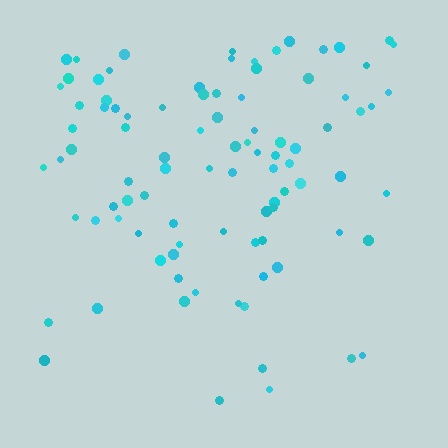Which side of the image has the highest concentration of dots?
The top.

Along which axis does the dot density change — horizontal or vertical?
Vertical.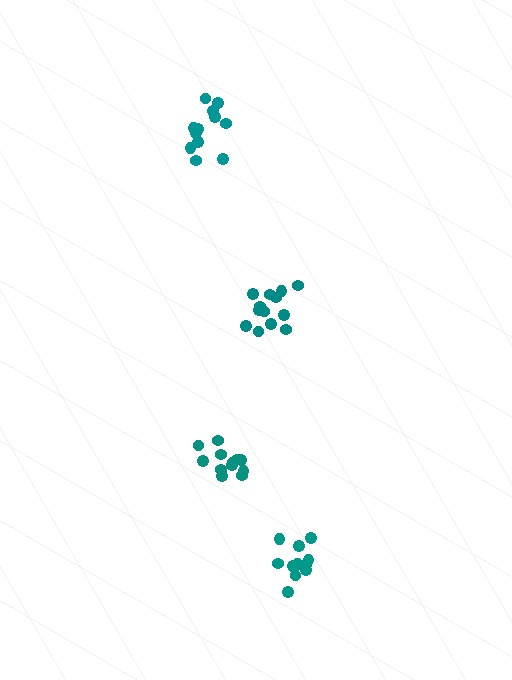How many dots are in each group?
Group 1: 12 dots, Group 2: 13 dots, Group 3: 12 dots, Group 4: 13 dots (50 total).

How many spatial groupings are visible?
There are 4 spatial groupings.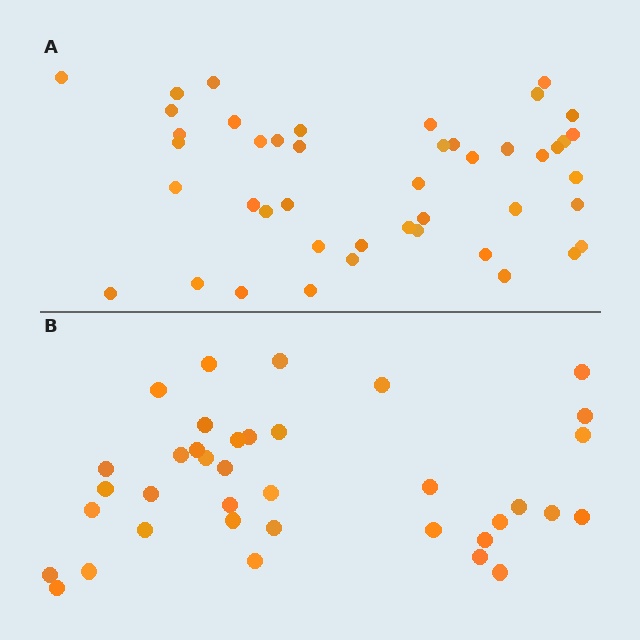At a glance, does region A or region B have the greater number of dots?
Region A (the top region) has more dots.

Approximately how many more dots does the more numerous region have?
Region A has roughly 8 or so more dots than region B.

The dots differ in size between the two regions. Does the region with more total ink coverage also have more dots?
No. Region B has more total ink coverage because its dots are larger, but region A actually contains more individual dots. Total area can be misleading — the number of items is what matters here.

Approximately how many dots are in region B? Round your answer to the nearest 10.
About 40 dots. (The exact count is 37, which rounds to 40.)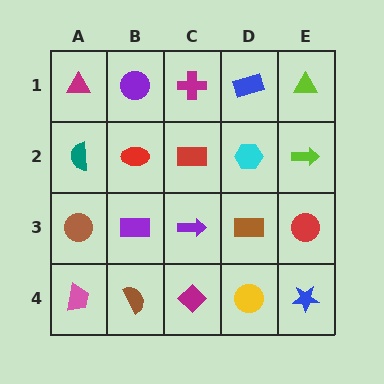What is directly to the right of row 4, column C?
A yellow circle.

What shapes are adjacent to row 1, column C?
A red rectangle (row 2, column C), a purple circle (row 1, column B), a blue rectangle (row 1, column D).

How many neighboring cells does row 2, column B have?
4.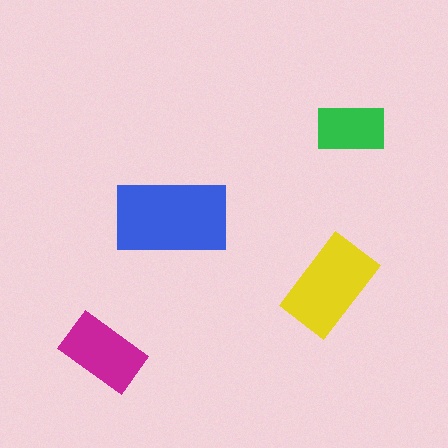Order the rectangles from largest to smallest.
the blue one, the yellow one, the magenta one, the green one.